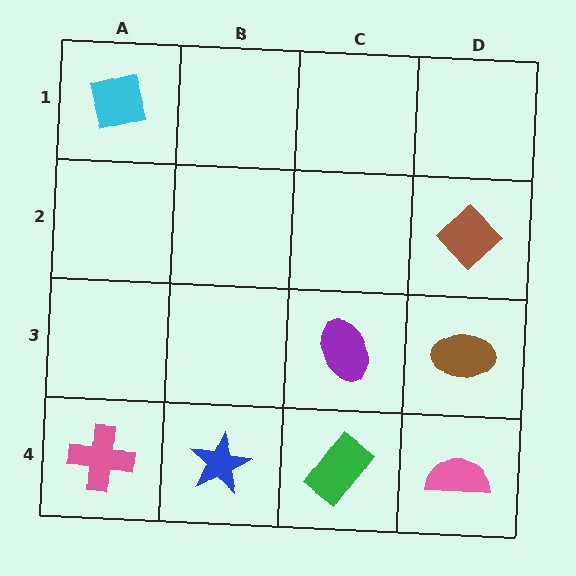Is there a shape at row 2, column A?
No, that cell is empty.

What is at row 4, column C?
A green rectangle.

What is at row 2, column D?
A brown diamond.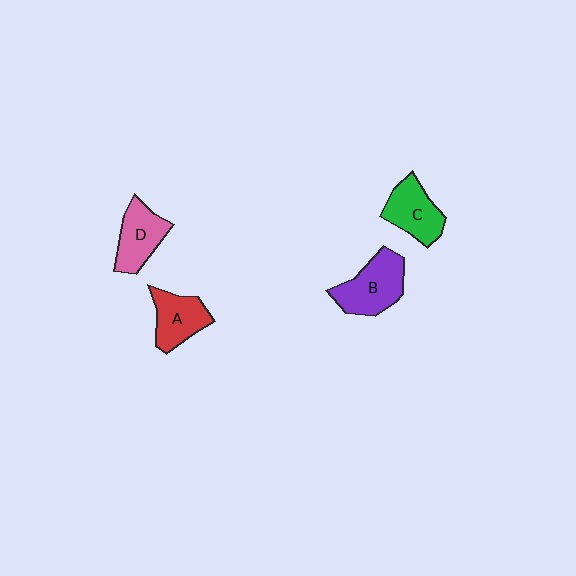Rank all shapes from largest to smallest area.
From largest to smallest: B (purple), C (green), D (pink), A (red).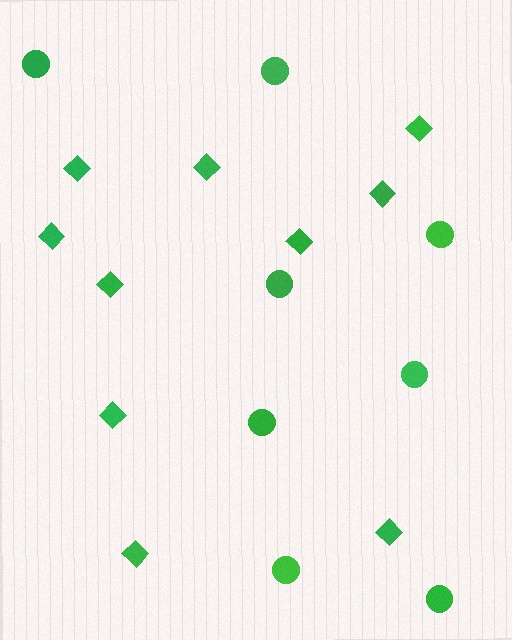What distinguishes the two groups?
There are 2 groups: one group of diamonds (10) and one group of circles (8).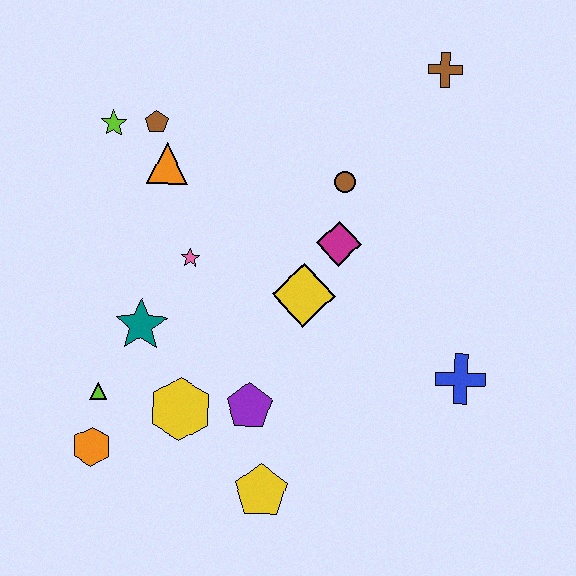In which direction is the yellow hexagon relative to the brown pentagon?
The yellow hexagon is below the brown pentagon.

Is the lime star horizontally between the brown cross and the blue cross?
No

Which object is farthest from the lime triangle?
The brown cross is farthest from the lime triangle.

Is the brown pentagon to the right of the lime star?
Yes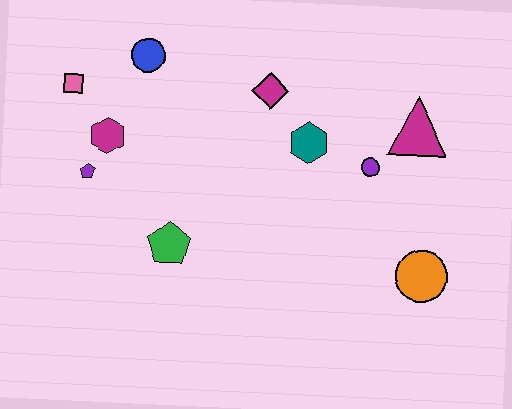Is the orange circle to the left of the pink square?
No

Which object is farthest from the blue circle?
The orange circle is farthest from the blue circle.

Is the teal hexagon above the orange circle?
Yes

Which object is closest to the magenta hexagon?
The purple pentagon is closest to the magenta hexagon.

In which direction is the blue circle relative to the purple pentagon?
The blue circle is above the purple pentagon.